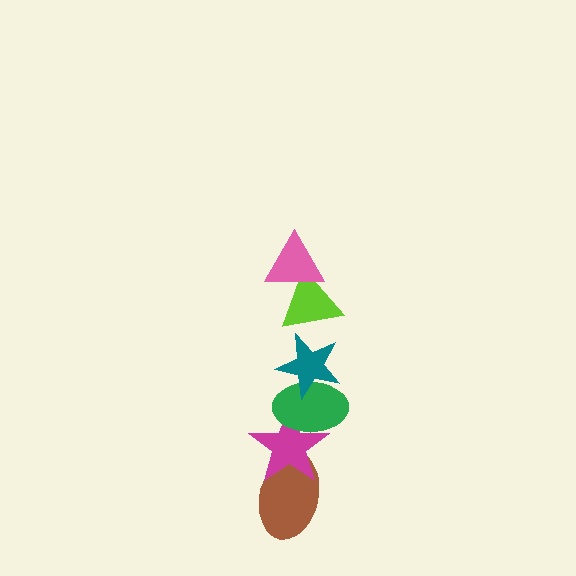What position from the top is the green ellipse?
The green ellipse is 4th from the top.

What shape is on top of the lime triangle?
The pink triangle is on top of the lime triangle.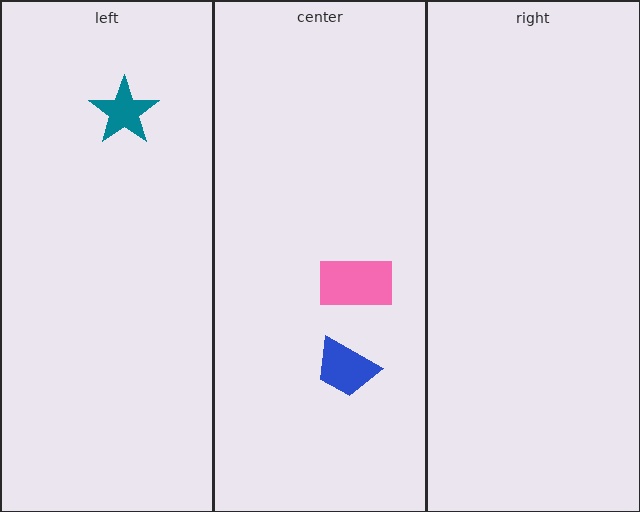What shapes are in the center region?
The blue trapezoid, the pink rectangle.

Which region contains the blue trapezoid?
The center region.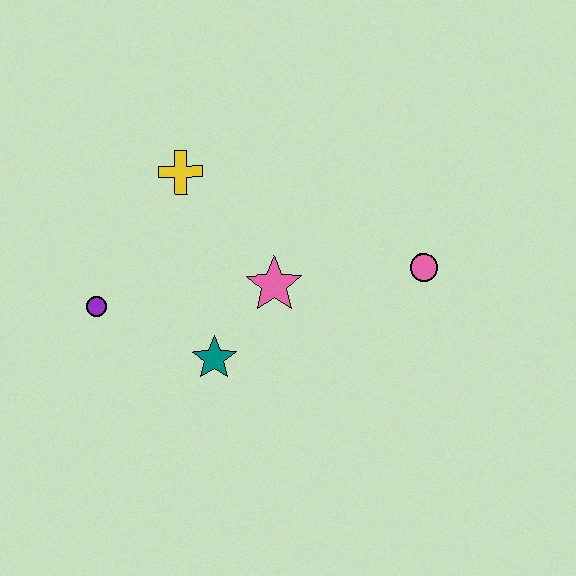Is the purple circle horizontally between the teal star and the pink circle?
No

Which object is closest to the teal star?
The pink star is closest to the teal star.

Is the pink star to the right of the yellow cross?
Yes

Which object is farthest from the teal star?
The pink circle is farthest from the teal star.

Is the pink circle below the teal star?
No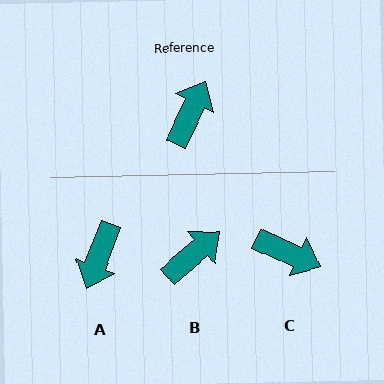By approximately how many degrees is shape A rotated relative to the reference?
Approximately 176 degrees clockwise.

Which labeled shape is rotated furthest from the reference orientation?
A, about 176 degrees away.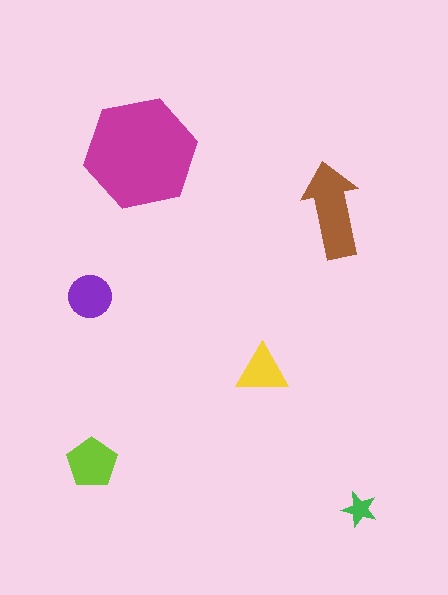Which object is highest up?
The magenta hexagon is topmost.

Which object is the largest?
The magenta hexagon.